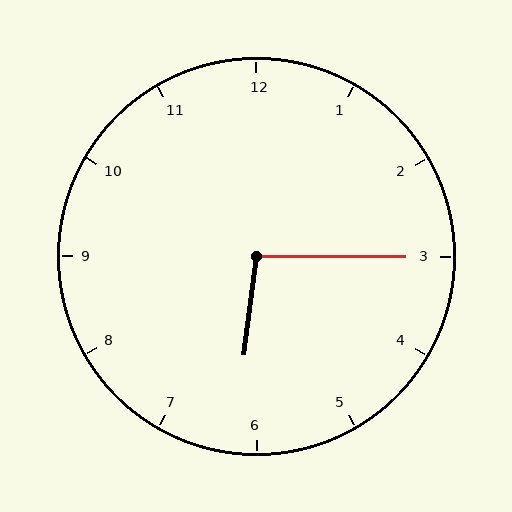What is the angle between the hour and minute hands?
Approximately 98 degrees.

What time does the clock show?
6:15.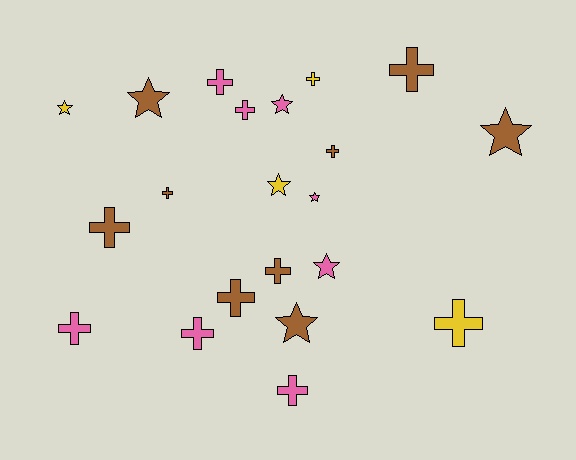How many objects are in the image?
There are 21 objects.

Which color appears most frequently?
Brown, with 9 objects.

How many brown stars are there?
There are 3 brown stars.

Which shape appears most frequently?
Cross, with 13 objects.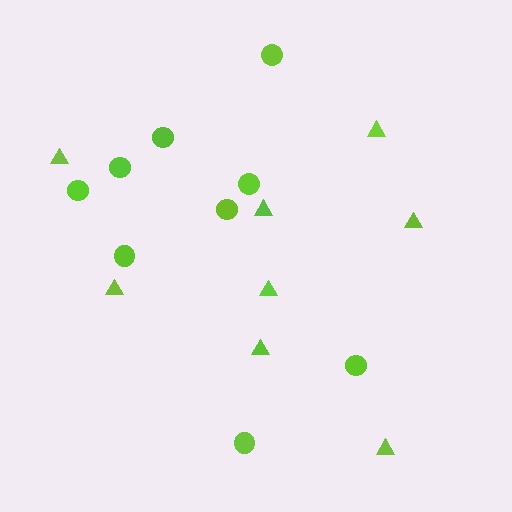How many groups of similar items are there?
There are 2 groups: one group of triangles (8) and one group of circles (9).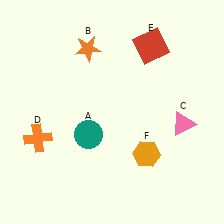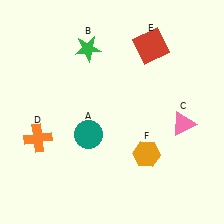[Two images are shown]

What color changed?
The star (B) changed from orange in Image 1 to green in Image 2.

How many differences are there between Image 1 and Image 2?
There is 1 difference between the two images.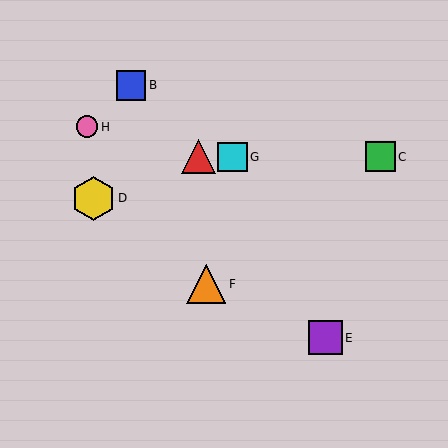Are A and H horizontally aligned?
No, A is at y≈157 and H is at y≈127.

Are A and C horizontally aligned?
Yes, both are at y≈157.